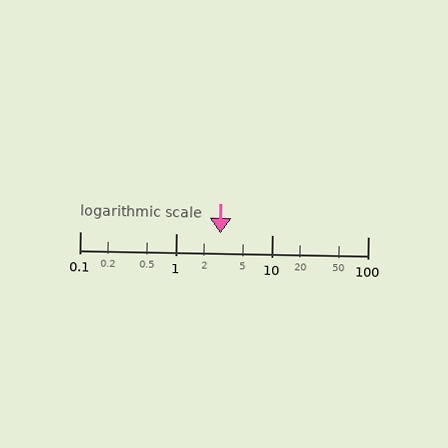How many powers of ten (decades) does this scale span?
The scale spans 3 decades, from 0.1 to 100.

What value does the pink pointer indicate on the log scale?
The pointer indicates approximately 2.9.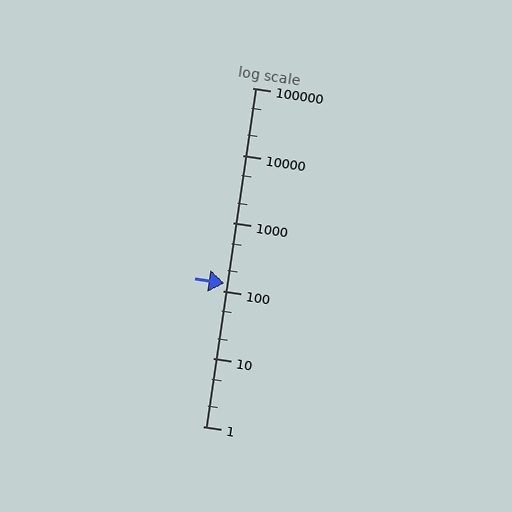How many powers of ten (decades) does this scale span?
The scale spans 5 decades, from 1 to 100000.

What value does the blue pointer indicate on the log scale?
The pointer indicates approximately 130.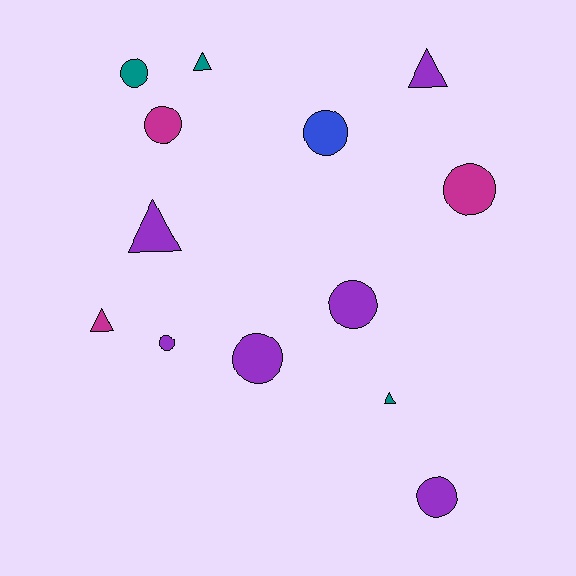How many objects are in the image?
There are 13 objects.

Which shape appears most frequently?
Circle, with 8 objects.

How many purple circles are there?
There are 4 purple circles.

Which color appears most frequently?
Purple, with 6 objects.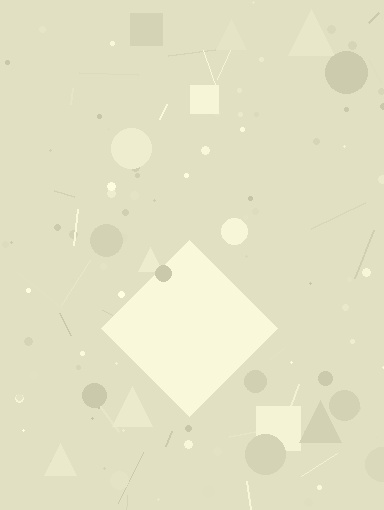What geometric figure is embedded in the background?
A diamond is embedded in the background.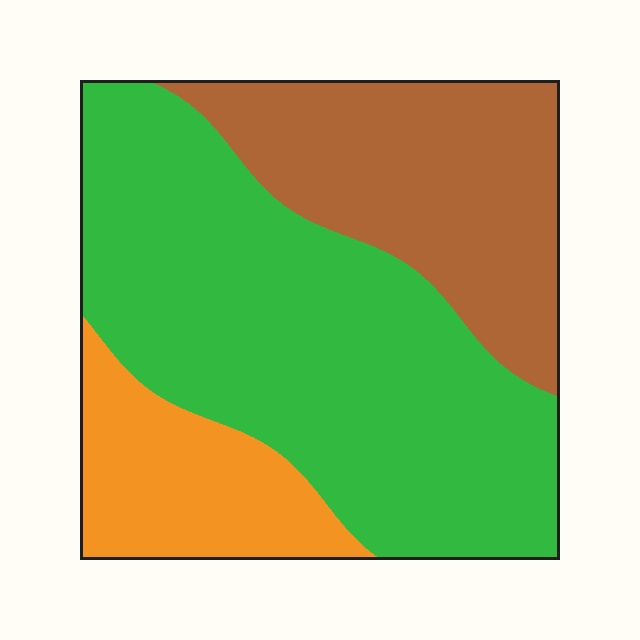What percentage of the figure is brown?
Brown covers about 30% of the figure.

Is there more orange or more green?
Green.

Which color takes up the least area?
Orange, at roughly 15%.